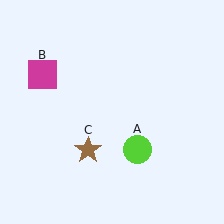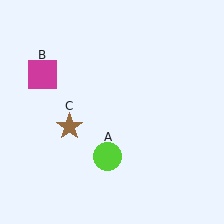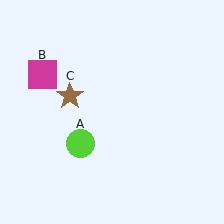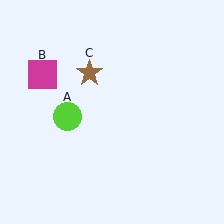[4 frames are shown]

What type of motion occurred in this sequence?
The lime circle (object A), brown star (object C) rotated clockwise around the center of the scene.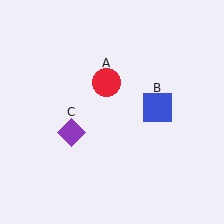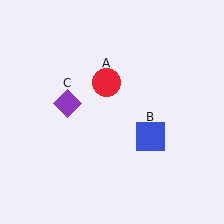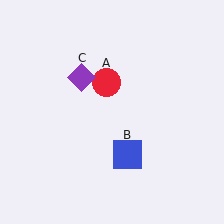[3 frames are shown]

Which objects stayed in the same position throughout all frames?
Red circle (object A) remained stationary.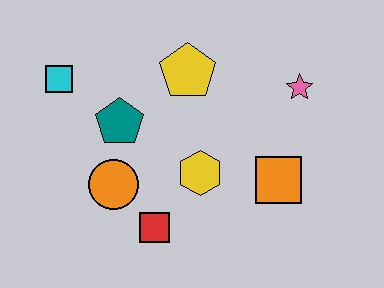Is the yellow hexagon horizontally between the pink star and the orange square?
No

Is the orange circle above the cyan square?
No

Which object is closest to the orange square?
The yellow hexagon is closest to the orange square.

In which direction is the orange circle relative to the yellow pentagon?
The orange circle is below the yellow pentagon.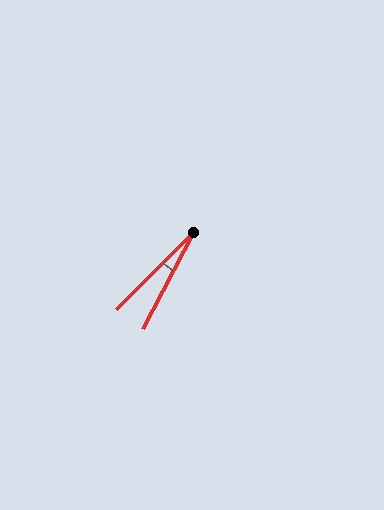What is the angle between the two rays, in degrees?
Approximately 17 degrees.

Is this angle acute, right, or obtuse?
It is acute.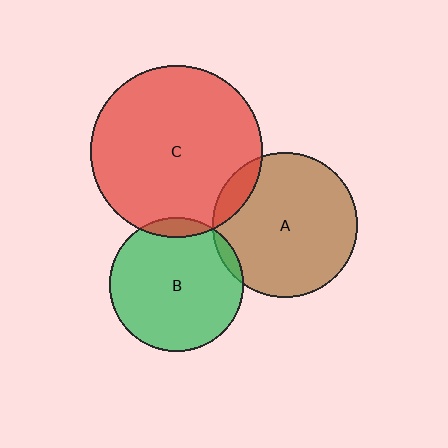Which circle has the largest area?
Circle C (red).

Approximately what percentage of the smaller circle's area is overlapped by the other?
Approximately 5%.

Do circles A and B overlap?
Yes.